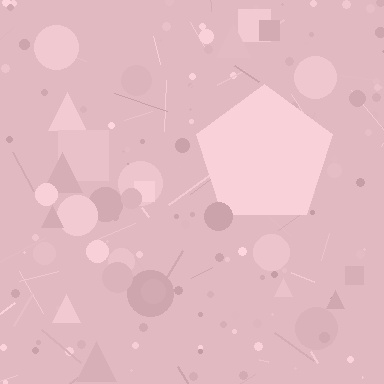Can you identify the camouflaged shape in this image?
The camouflaged shape is a pentagon.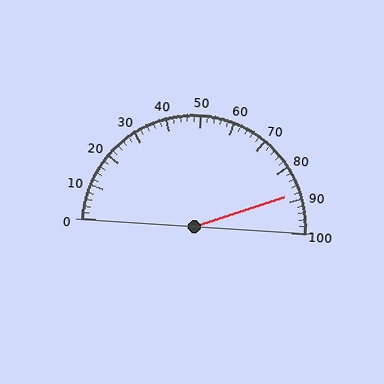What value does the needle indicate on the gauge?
The needle indicates approximately 88.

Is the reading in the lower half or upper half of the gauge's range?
The reading is in the upper half of the range (0 to 100).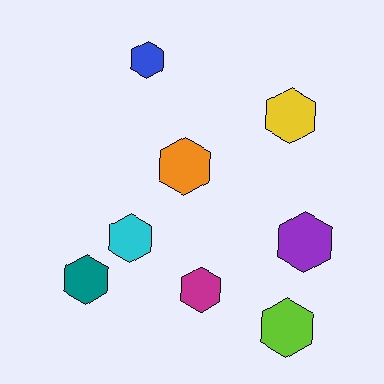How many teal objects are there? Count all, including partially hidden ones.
There is 1 teal object.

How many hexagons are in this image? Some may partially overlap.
There are 8 hexagons.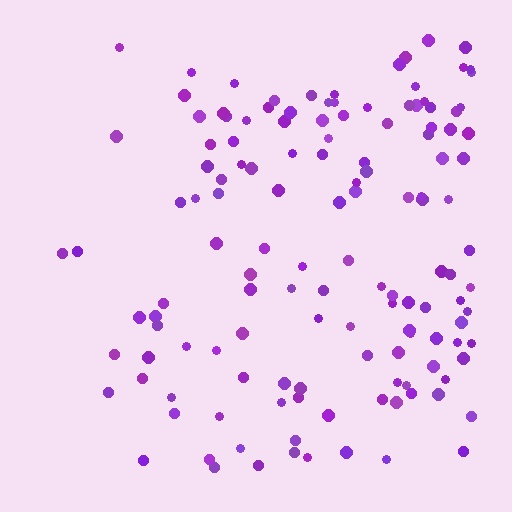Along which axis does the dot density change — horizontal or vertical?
Horizontal.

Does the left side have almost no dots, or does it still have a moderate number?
Still a moderate number, just noticeably fewer than the right.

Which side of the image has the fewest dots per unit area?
The left.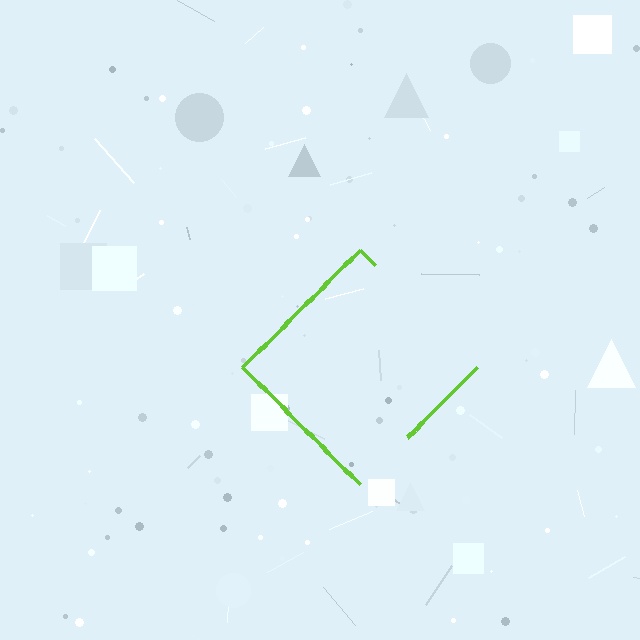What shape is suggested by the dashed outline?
The dashed outline suggests a diamond.